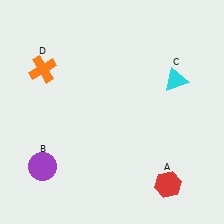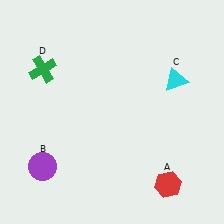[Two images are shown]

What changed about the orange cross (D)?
In Image 1, D is orange. In Image 2, it changed to green.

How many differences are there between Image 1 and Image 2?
There is 1 difference between the two images.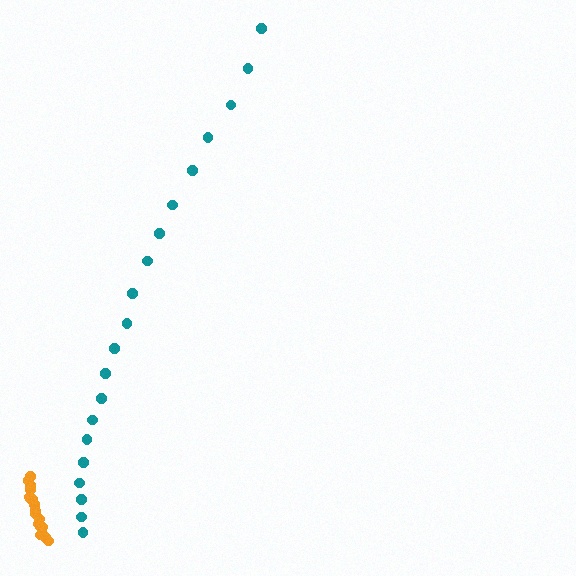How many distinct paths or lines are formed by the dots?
There are 2 distinct paths.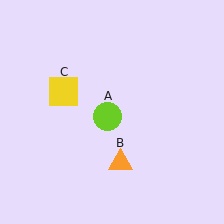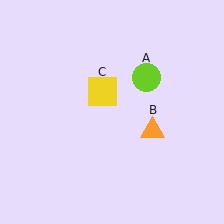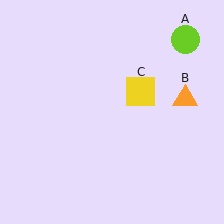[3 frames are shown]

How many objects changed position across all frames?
3 objects changed position: lime circle (object A), orange triangle (object B), yellow square (object C).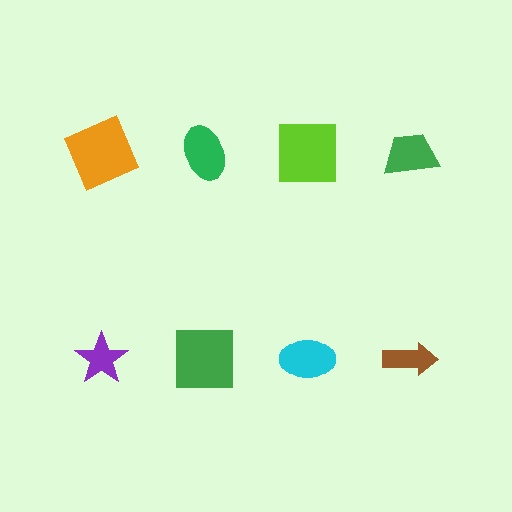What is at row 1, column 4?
A green trapezoid.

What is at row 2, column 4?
A brown arrow.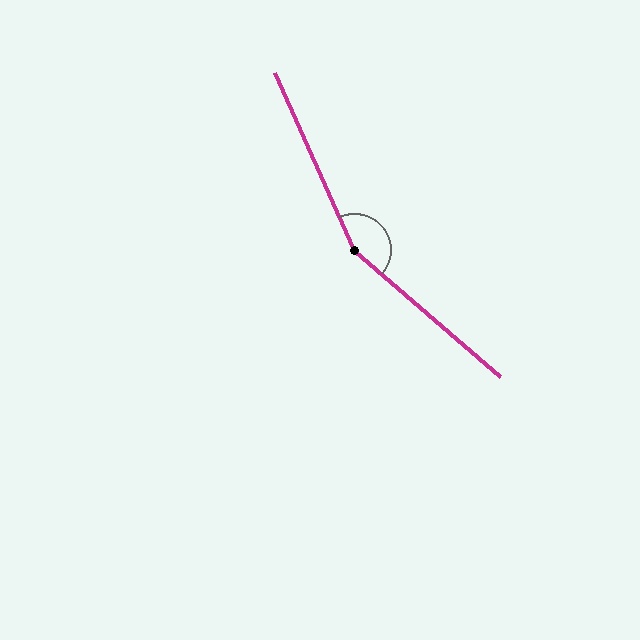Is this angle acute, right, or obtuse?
It is obtuse.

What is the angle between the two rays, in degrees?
Approximately 155 degrees.